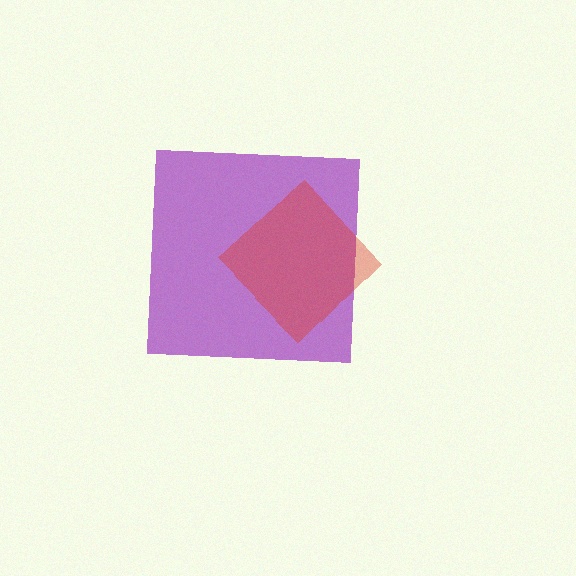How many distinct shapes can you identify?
There are 2 distinct shapes: a purple square, a red diamond.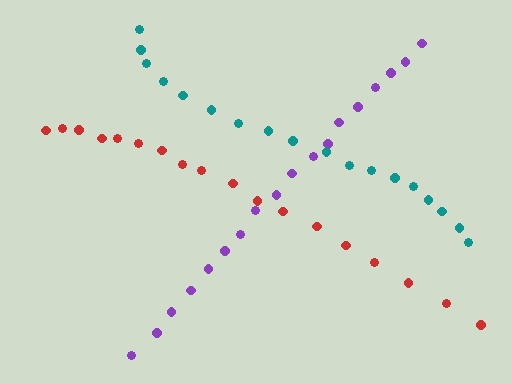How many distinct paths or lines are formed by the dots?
There are 3 distinct paths.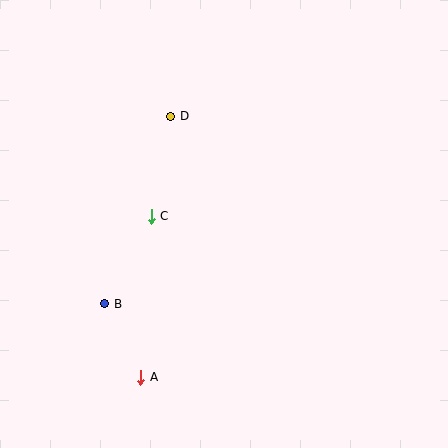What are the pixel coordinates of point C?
Point C is at (151, 216).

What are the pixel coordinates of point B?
Point B is at (105, 304).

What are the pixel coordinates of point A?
Point A is at (141, 377).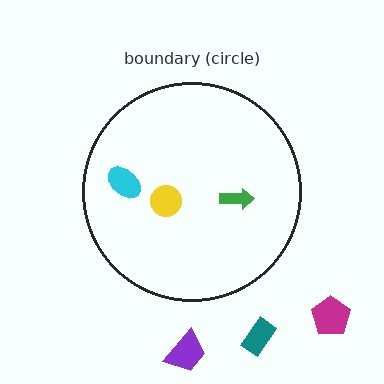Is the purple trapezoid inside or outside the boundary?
Outside.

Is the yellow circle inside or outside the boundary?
Inside.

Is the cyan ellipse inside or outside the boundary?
Inside.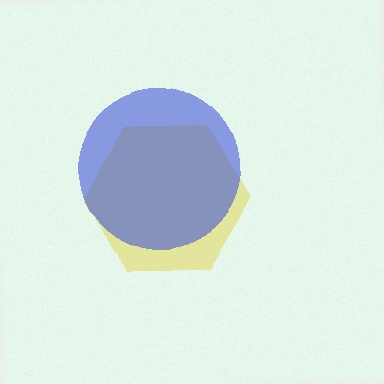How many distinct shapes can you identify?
There are 2 distinct shapes: a yellow hexagon, a blue circle.